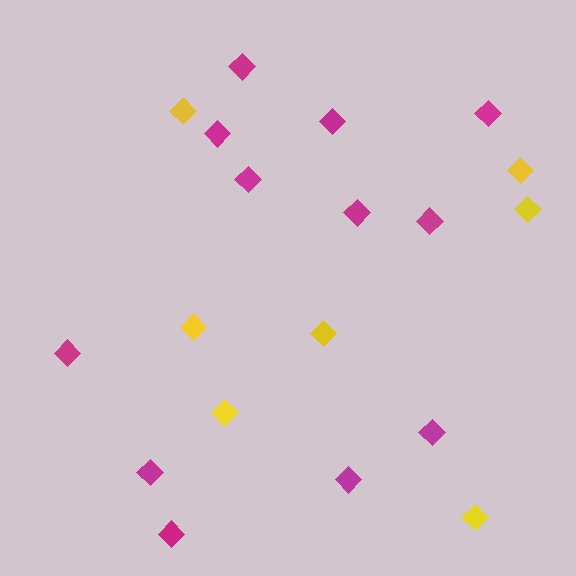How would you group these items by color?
There are 2 groups: one group of yellow diamonds (7) and one group of magenta diamonds (12).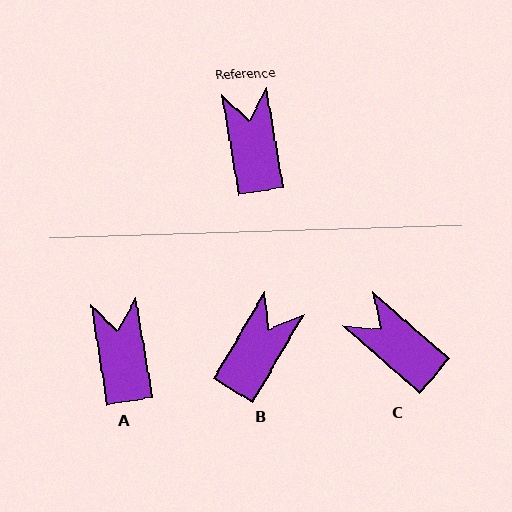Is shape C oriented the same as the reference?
No, it is off by about 39 degrees.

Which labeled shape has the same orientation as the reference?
A.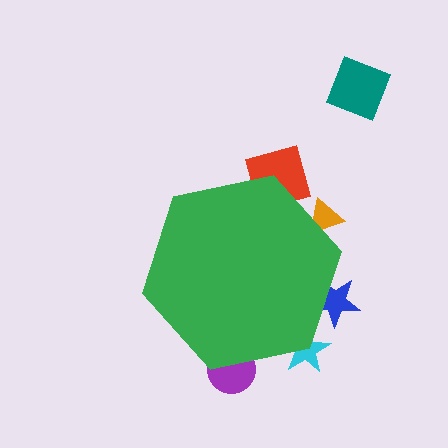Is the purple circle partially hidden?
Yes, the purple circle is partially hidden behind the green hexagon.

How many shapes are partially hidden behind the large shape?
5 shapes are partially hidden.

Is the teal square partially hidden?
No, the teal square is fully visible.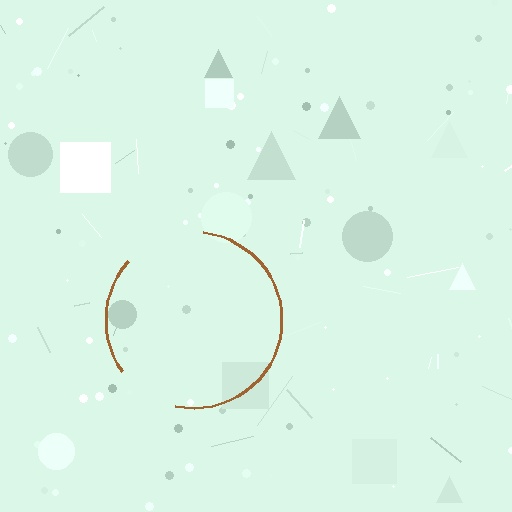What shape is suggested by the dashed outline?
The dashed outline suggests a circle.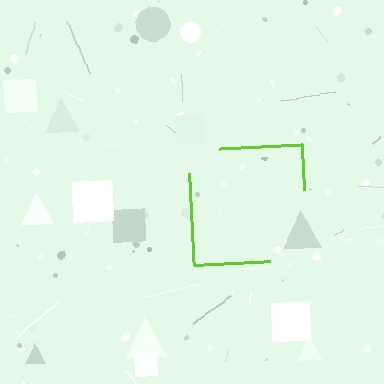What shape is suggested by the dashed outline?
The dashed outline suggests a square.